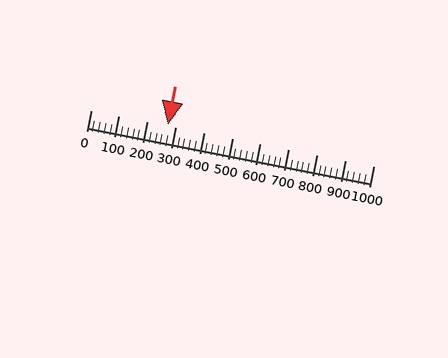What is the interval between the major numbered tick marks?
The major tick marks are spaced 100 units apart.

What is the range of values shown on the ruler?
The ruler shows values from 0 to 1000.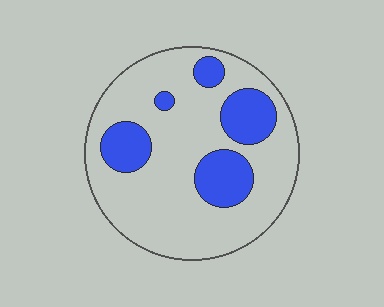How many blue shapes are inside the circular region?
5.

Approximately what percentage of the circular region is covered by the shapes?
Approximately 25%.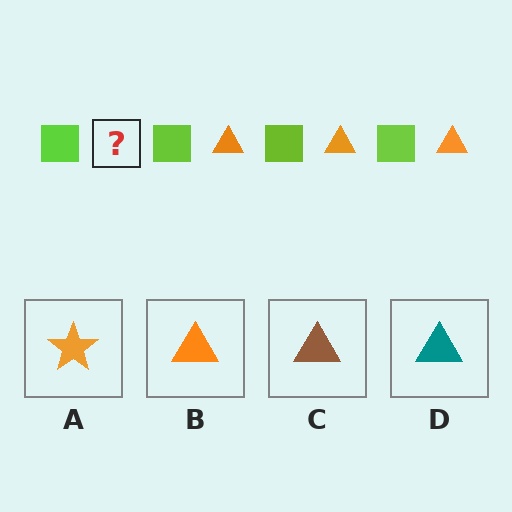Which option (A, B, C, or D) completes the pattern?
B.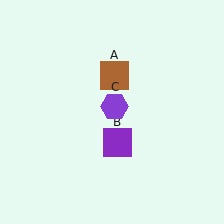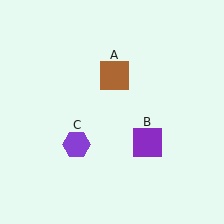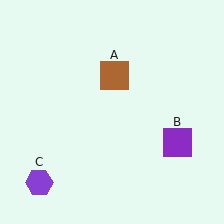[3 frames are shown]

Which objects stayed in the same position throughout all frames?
Brown square (object A) remained stationary.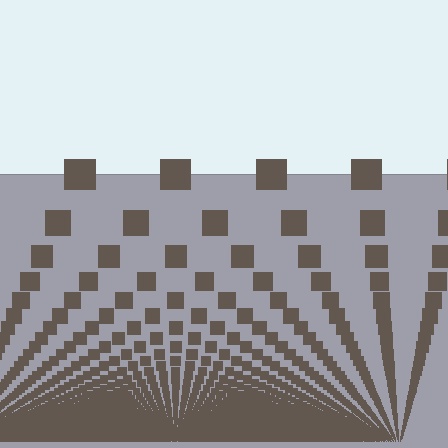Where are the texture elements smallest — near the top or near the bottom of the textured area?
Near the bottom.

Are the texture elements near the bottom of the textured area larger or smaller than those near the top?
Smaller. The gradient is inverted — elements near the bottom are smaller and denser.